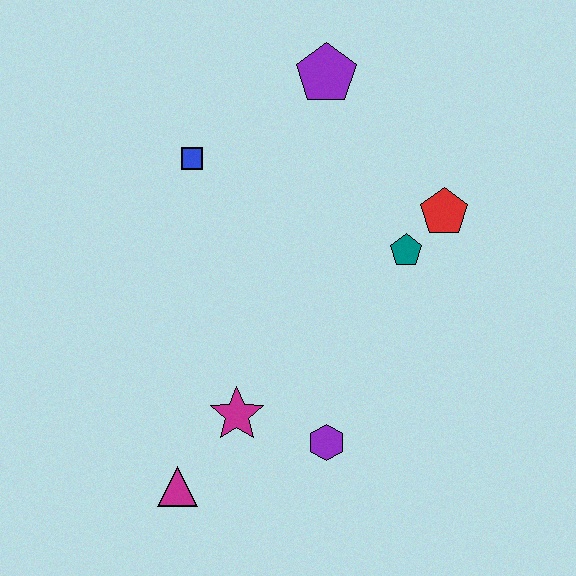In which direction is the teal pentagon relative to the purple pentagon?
The teal pentagon is below the purple pentagon.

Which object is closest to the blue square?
The purple pentagon is closest to the blue square.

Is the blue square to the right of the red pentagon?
No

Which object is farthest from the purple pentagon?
The magenta triangle is farthest from the purple pentagon.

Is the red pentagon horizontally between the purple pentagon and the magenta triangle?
No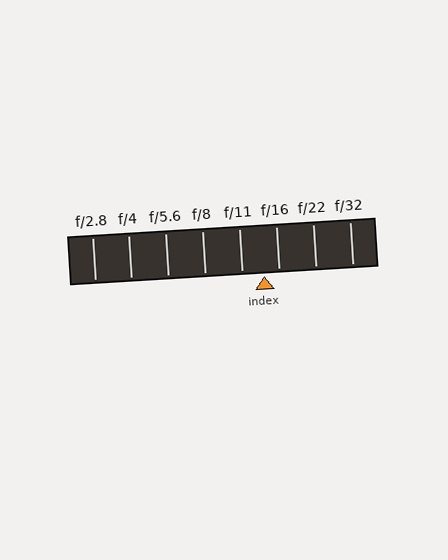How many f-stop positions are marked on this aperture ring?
There are 8 f-stop positions marked.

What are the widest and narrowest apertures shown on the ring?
The widest aperture shown is f/2.8 and the narrowest is f/32.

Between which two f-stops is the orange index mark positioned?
The index mark is between f/11 and f/16.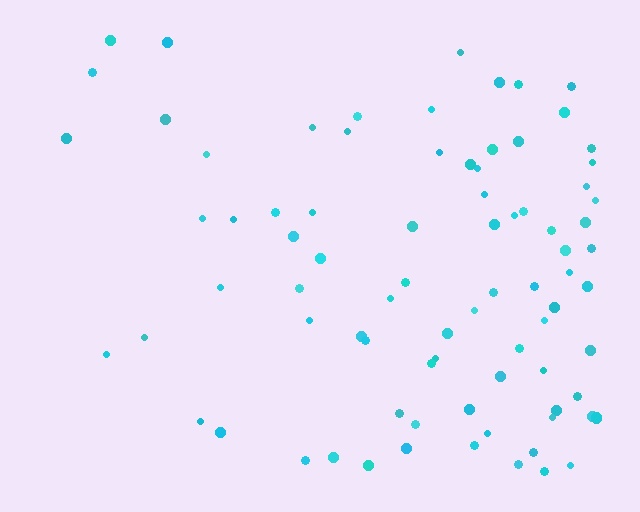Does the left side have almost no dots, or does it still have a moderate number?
Still a moderate number, just noticeably fewer than the right.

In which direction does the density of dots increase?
From left to right, with the right side densest.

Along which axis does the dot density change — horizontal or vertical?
Horizontal.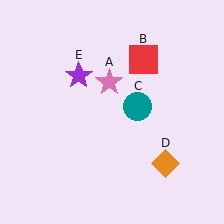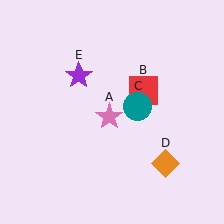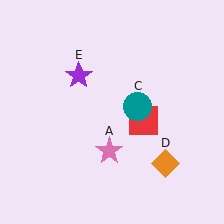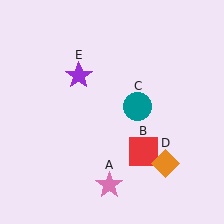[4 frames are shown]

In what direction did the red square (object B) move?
The red square (object B) moved down.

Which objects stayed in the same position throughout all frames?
Teal circle (object C) and orange diamond (object D) and purple star (object E) remained stationary.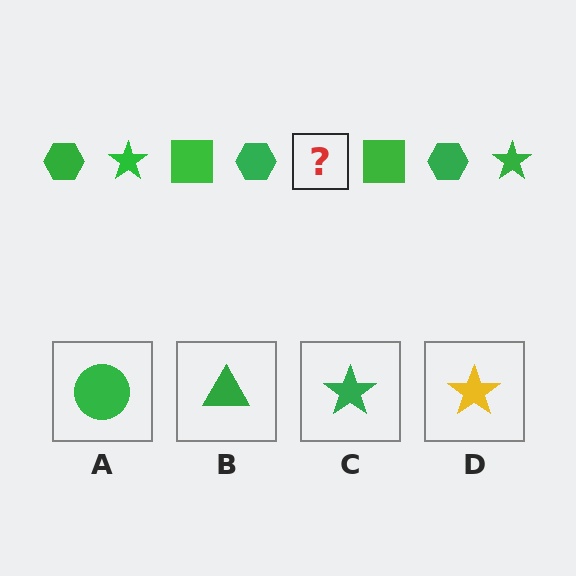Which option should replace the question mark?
Option C.